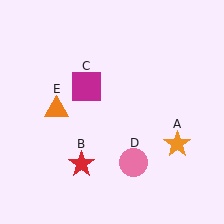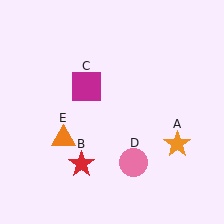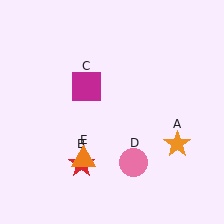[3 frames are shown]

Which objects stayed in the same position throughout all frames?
Orange star (object A) and red star (object B) and magenta square (object C) and pink circle (object D) remained stationary.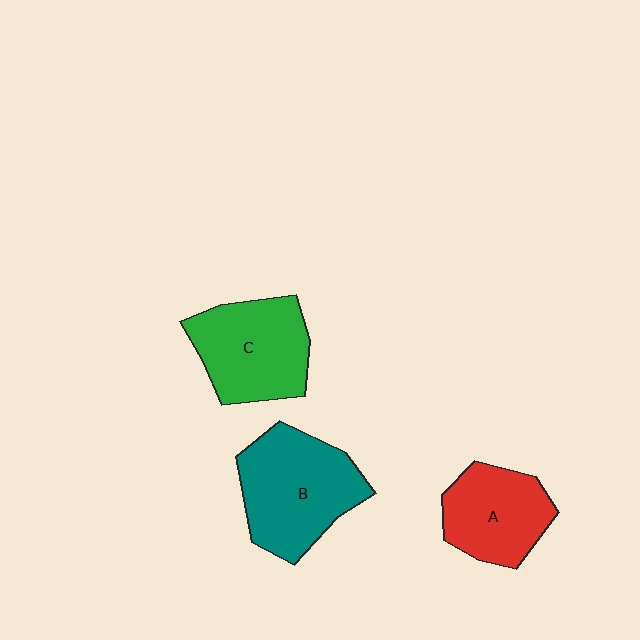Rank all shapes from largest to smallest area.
From largest to smallest: B (teal), C (green), A (red).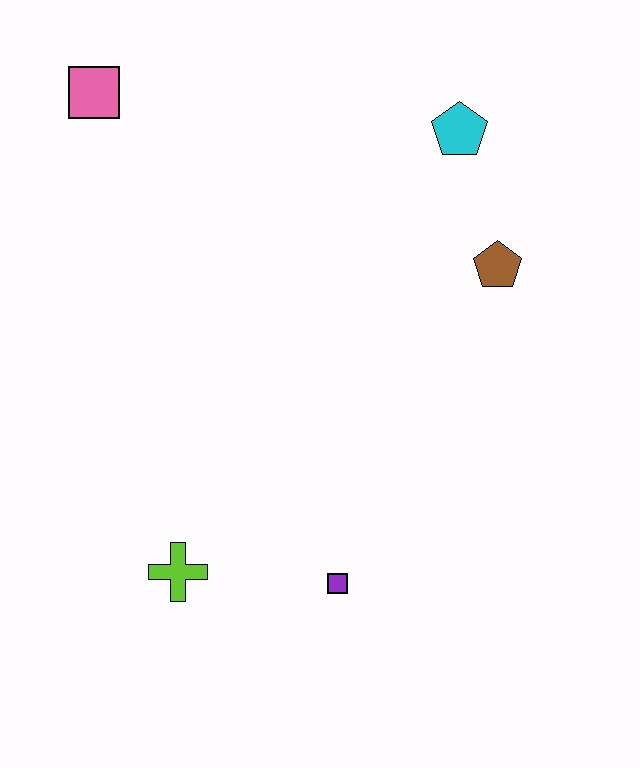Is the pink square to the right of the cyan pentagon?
No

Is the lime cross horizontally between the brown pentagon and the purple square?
No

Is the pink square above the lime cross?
Yes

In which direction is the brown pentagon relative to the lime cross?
The brown pentagon is to the right of the lime cross.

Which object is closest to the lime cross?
The purple square is closest to the lime cross.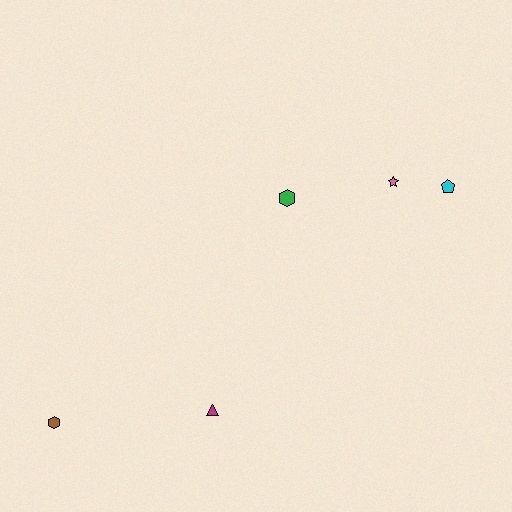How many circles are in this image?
There are no circles.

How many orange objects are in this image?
There are no orange objects.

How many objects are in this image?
There are 5 objects.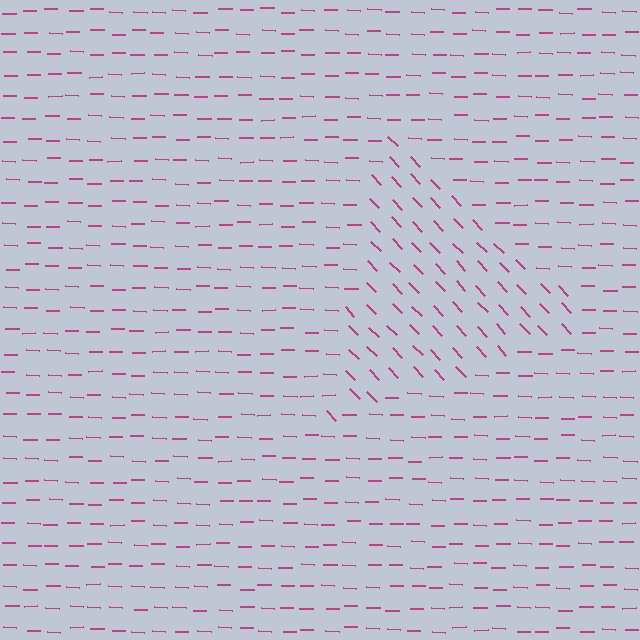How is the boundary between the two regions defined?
The boundary is defined purely by a change in line orientation (approximately 45 degrees difference). All lines are the same color and thickness.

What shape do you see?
I see a triangle.